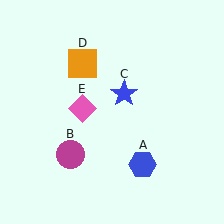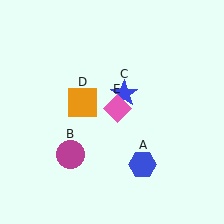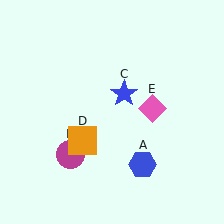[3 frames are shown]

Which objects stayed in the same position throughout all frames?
Blue hexagon (object A) and magenta circle (object B) and blue star (object C) remained stationary.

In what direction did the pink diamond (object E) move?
The pink diamond (object E) moved right.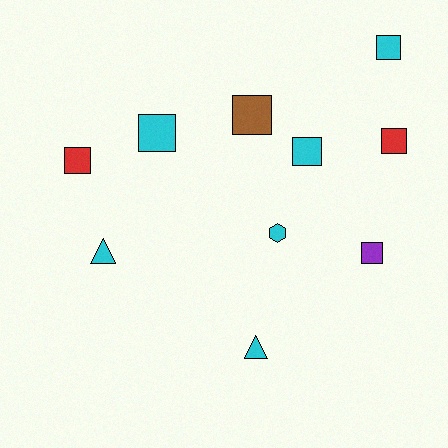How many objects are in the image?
There are 10 objects.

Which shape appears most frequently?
Square, with 7 objects.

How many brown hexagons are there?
There are no brown hexagons.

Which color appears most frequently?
Cyan, with 6 objects.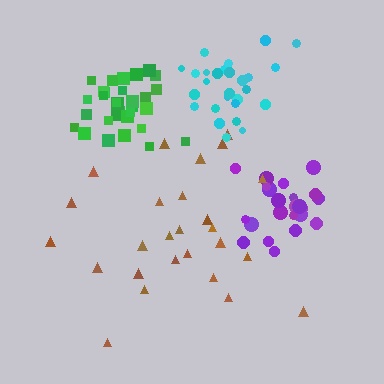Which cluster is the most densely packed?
Green.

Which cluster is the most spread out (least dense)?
Brown.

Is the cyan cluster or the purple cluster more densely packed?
Purple.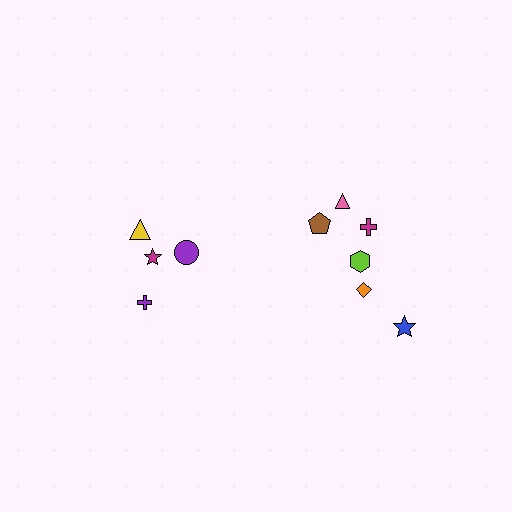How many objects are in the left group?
There are 4 objects.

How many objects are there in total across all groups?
There are 10 objects.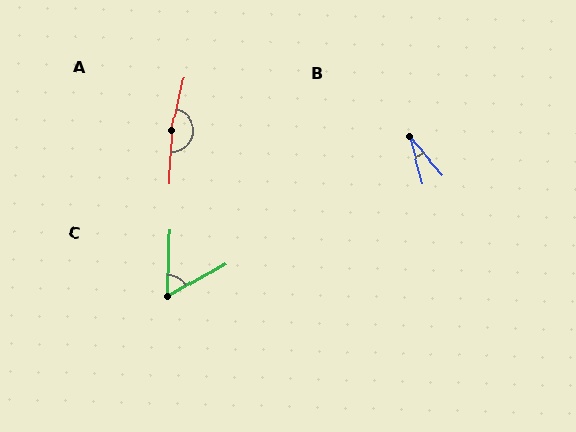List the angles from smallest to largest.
B (25°), C (59°), A (169°).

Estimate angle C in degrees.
Approximately 59 degrees.